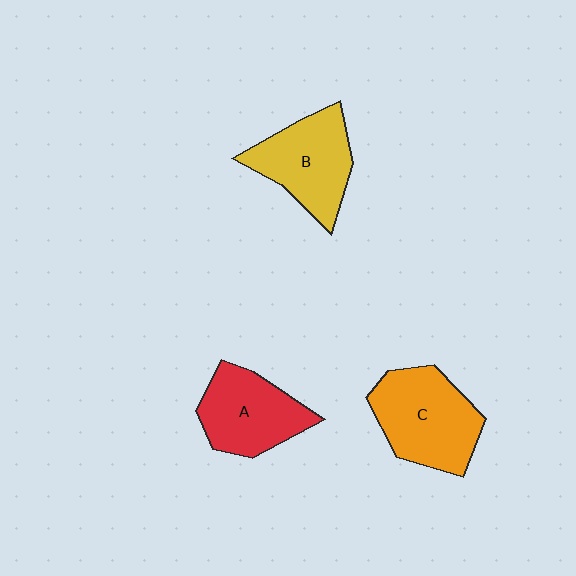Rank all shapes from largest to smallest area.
From largest to smallest: C (orange), B (yellow), A (red).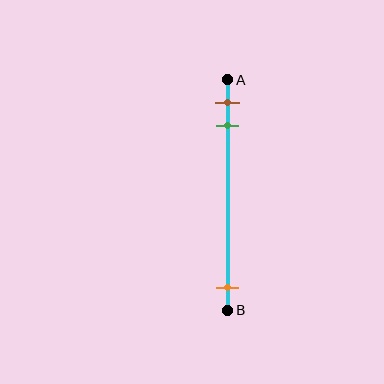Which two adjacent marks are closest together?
The brown and green marks are the closest adjacent pair.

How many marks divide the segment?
There are 3 marks dividing the segment.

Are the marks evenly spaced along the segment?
No, the marks are not evenly spaced.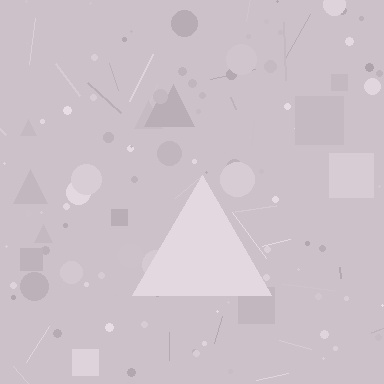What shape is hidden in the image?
A triangle is hidden in the image.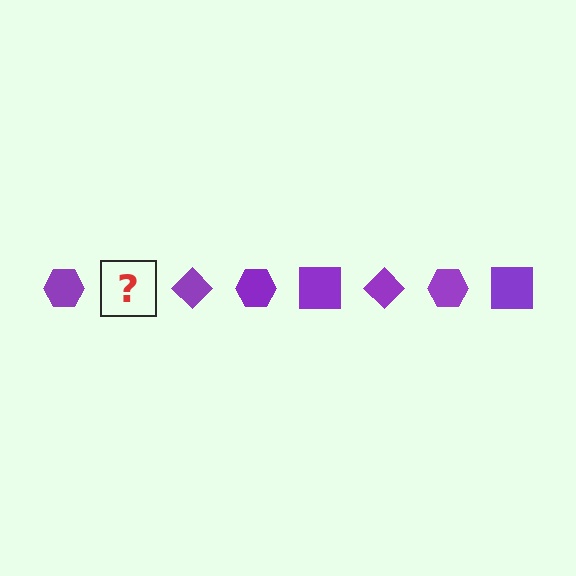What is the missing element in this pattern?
The missing element is a purple square.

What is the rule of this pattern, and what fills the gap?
The rule is that the pattern cycles through hexagon, square, diamond shapes in purple. The gap should be filled with a purple square.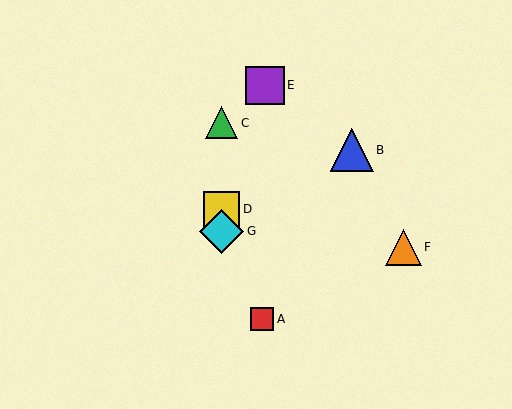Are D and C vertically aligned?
Yes, both are at x≈222.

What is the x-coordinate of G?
Object G is at x≈222.